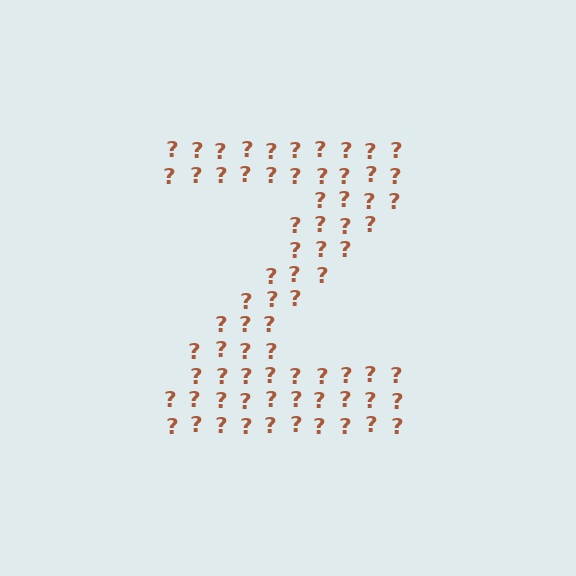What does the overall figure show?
The overall figure shows the letter Z.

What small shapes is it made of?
It is made of small question marks.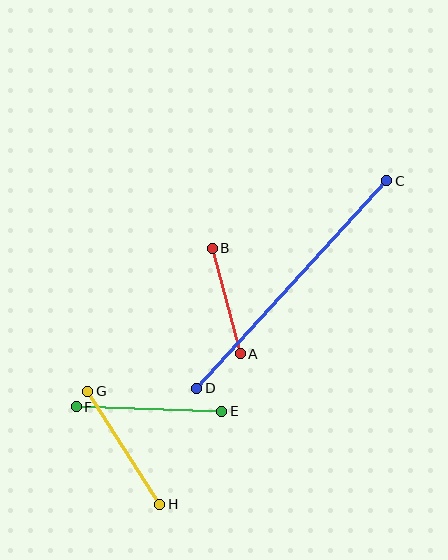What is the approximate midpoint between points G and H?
The midpoint is at approximately (124, 448) pixels.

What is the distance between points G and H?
The distance is approximately 134 pixels.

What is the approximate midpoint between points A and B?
The midpoint is at approximately (226, 301) pixels.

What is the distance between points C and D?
The distance is approximately 281 pixels.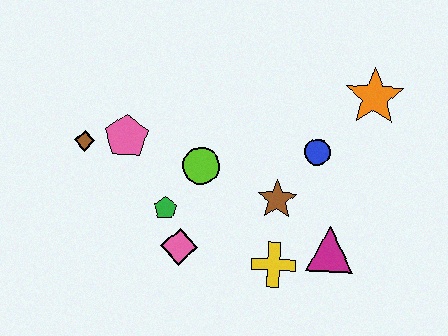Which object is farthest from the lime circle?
The orange star is farthest from the lime circle.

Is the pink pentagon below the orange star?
Yes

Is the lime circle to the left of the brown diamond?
No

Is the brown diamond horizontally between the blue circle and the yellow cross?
No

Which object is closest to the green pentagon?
The pink diamond is closest to the green pentagon.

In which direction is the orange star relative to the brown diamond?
The orange star is to the right of the brown diamond.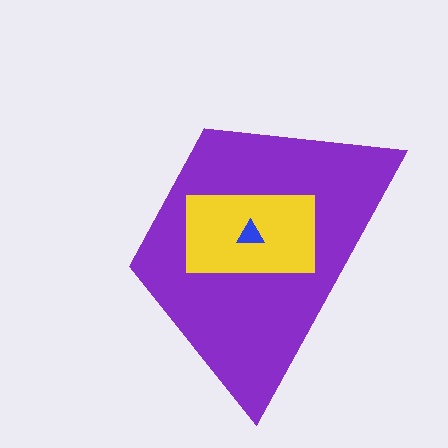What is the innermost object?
The blue triangle.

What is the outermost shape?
The purple trapezoid.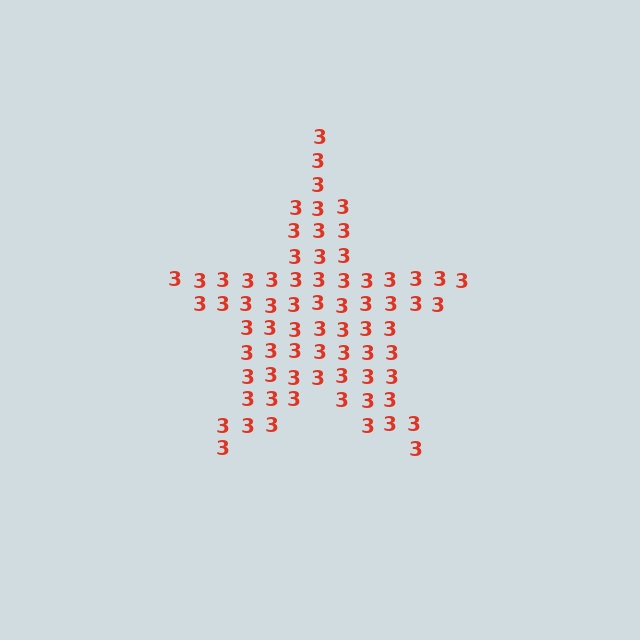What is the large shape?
The large shape is a star.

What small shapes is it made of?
It is made of small digit 3's.